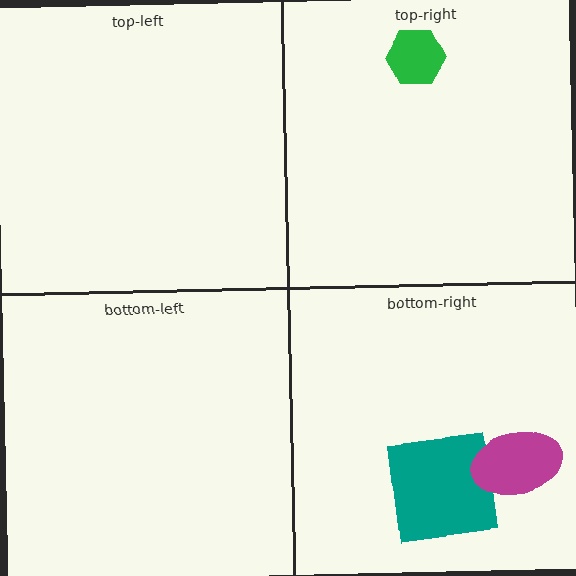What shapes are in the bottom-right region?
The teal square, the magenta ellipse.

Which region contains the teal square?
The bottom-right region.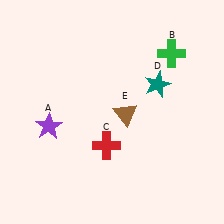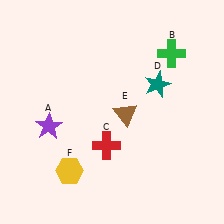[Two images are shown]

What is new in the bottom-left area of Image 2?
A yellow hexagon (F) was added in the bottom-left area of Image 2.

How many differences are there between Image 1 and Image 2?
There is 1 difference between the two images.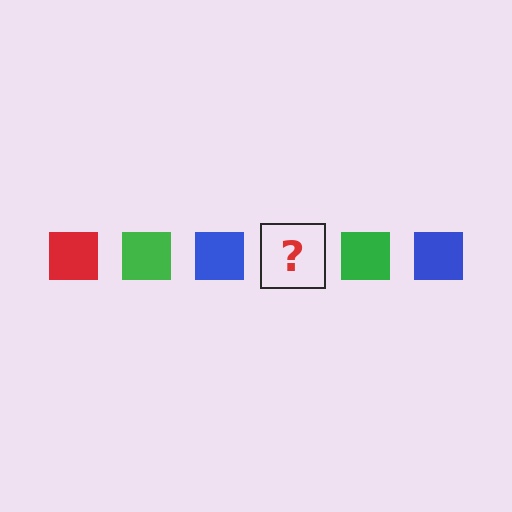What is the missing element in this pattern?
The missing element is a red square.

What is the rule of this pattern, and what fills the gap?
The rule is that the pattern cycles through red, green, blue squares. The gap should be filled with a red square.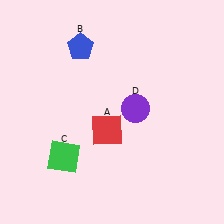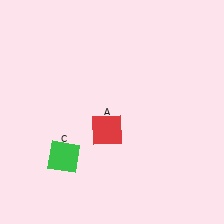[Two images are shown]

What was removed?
The purple circle (D), the blue pentagon (B) were removed in Image 2.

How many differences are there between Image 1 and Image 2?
There are 2 differences between the two images.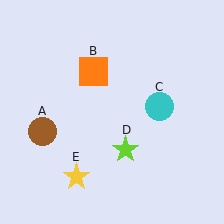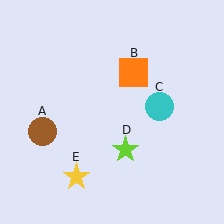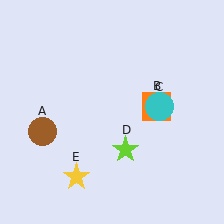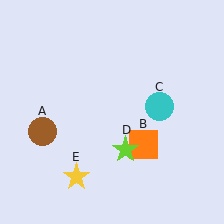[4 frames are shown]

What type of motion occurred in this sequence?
The orange square (object B) rotated clockwise around the center of the scene.